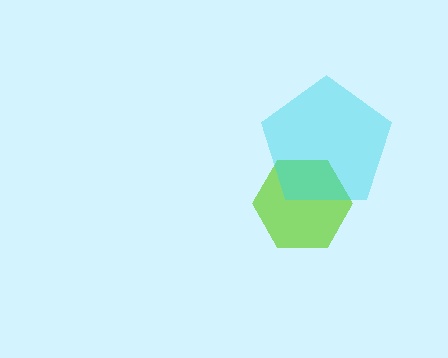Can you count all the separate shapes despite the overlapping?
Yes, there are 2 separate shapes.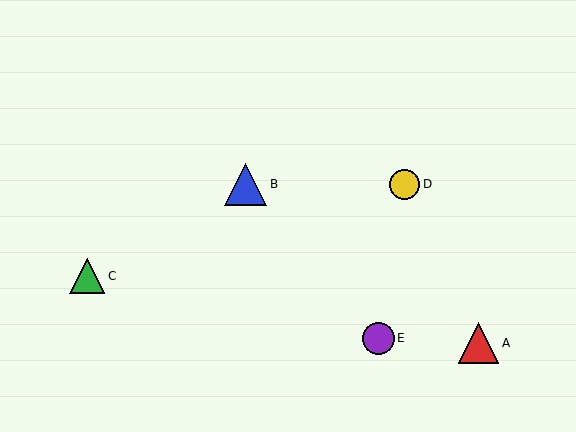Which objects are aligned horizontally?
Objects B, D are aligned horizontally.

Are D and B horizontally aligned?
Yes, both are at y≈184.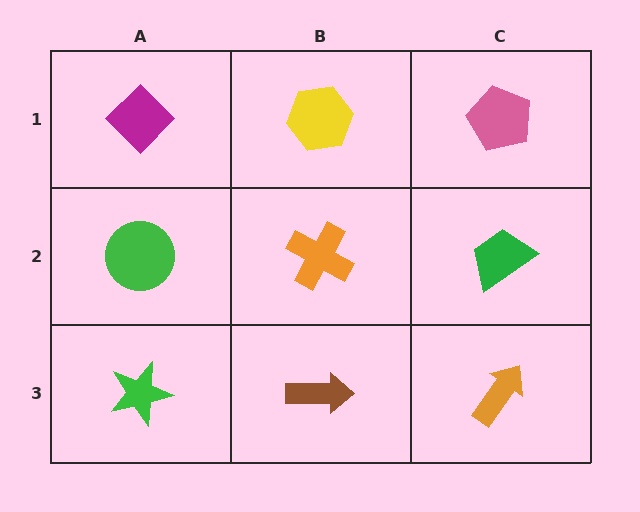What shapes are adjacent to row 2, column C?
A pink pentagon (row 1, column C), an orange arrow (row 3, column C), an orange cross (row 2, column B).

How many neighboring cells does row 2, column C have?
3.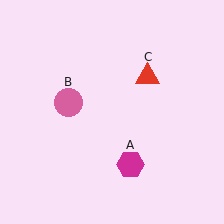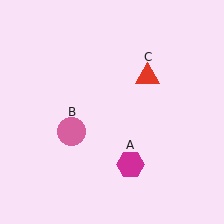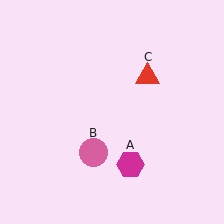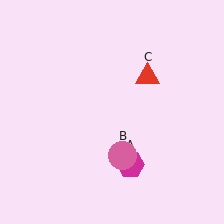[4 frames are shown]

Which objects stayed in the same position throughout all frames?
Magenta hexagon (object A) and red triangle (object C) remained stationary.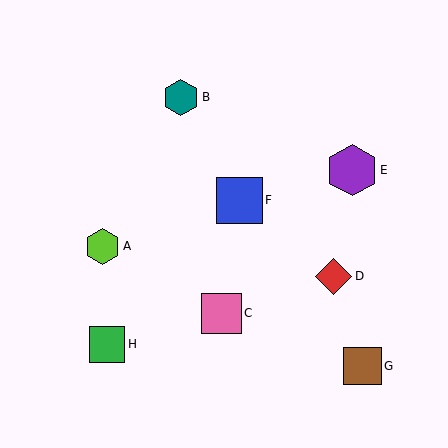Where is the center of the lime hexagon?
The center of the lime hexagon is at (102, 246).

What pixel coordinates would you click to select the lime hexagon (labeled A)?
Click at (102, 246) to select the lime hexagon A.